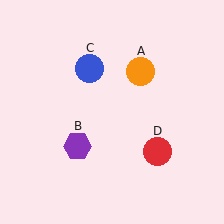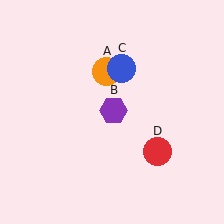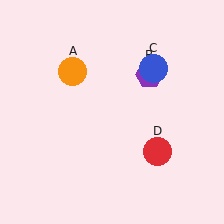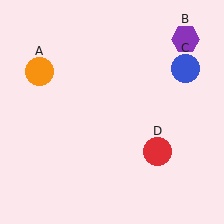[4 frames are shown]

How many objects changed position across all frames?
3 objects changed position: orange circle (object A), purple hexagon (object B), blue circle (object C).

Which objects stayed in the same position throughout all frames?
Red circle (object D) remained stationary.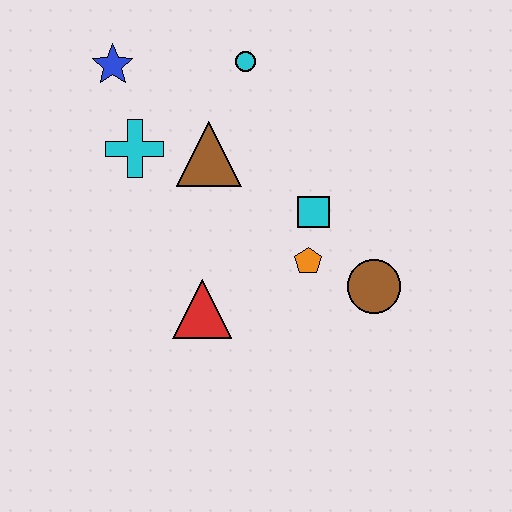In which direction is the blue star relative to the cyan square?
The blue star is to the left of the cyan square.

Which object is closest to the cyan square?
The orange pentagon is closest to the cyan square.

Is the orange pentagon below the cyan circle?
Yes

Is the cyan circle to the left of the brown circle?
Yes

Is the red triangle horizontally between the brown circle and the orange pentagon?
No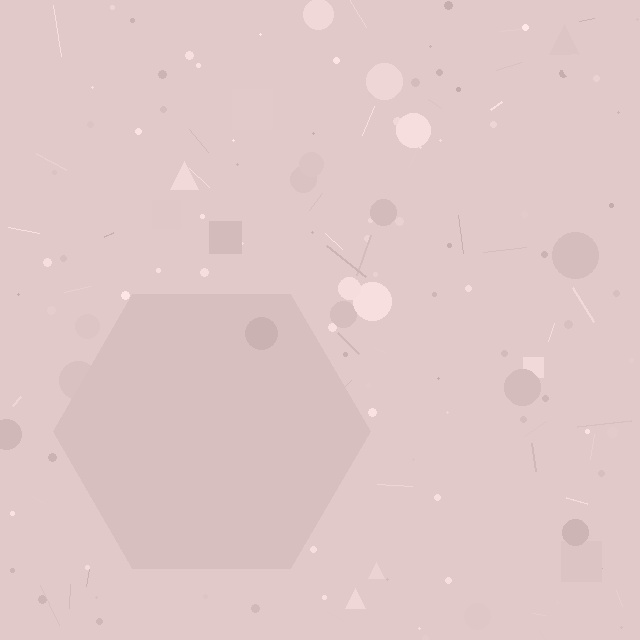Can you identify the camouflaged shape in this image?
The camouflaged shape is a hexagon.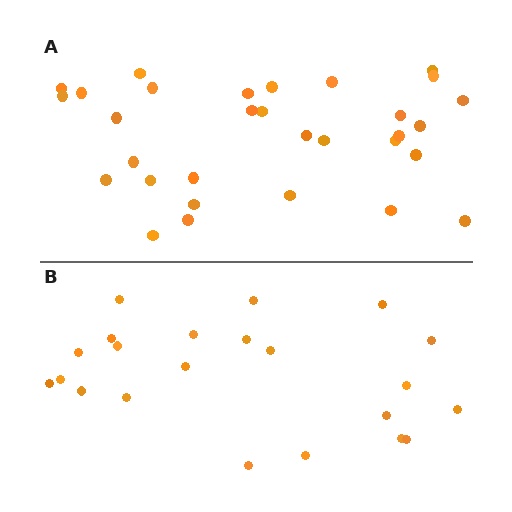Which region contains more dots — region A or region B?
Region A (the top region) has more dots.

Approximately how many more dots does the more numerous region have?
Region A has roughly 8 or so more dots than region B.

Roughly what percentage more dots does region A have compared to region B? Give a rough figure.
About 40% more.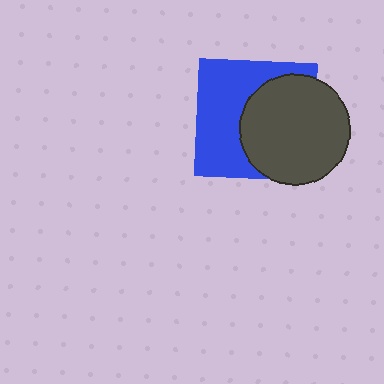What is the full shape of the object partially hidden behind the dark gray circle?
The partially hidden object is a blue square.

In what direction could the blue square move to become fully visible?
The blue square could move left. That would shift it out from behind the dark gray circle entirely.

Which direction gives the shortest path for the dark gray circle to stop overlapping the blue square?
Moving right gives the shortest separation.